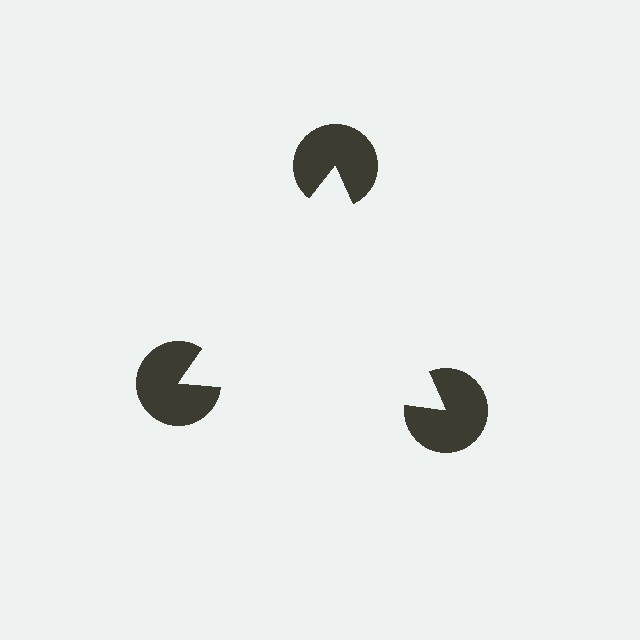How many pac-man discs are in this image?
There are 3 — one at each vertex of the illusory triangle.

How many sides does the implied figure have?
3 sides.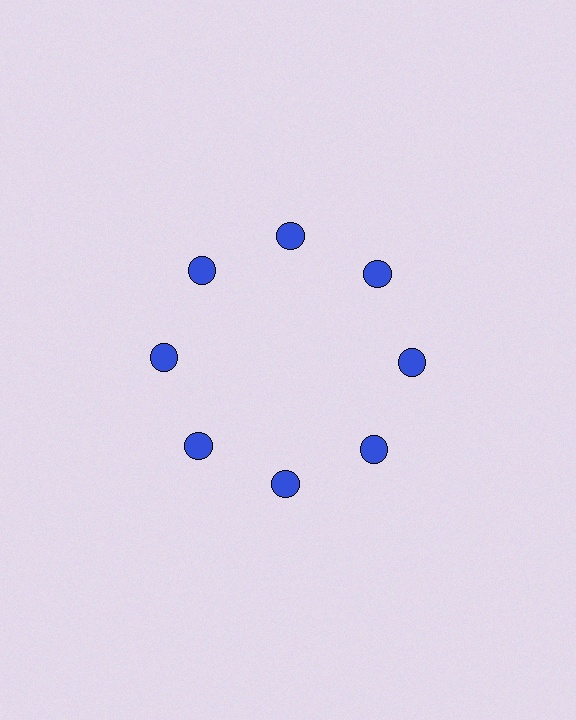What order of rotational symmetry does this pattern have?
This pattern has 8-fold rotational symmetry.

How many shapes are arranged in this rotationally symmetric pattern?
There are 8 shapes, arranged in 8 groups of 1.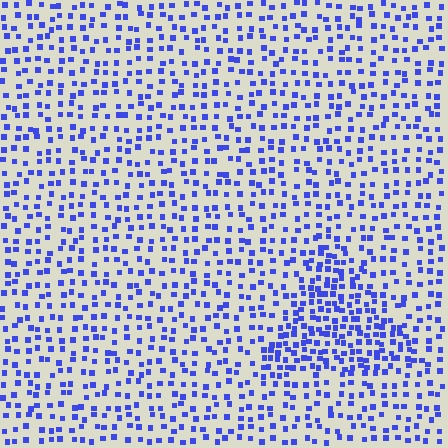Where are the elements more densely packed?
The elements are more densely packed inside the triangle boundary.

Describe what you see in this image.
The image contains small blue elements arranged at two different densities. A triangle-shaped region is visible where the elements are more densely packed than the surrounding area.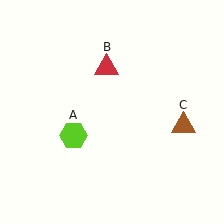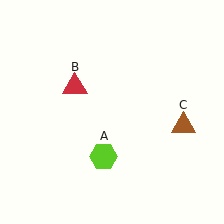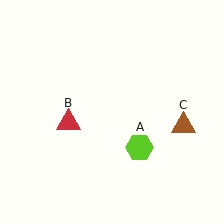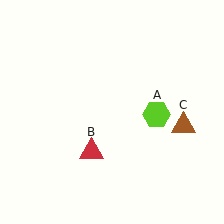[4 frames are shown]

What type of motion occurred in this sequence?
The lime hexagon (object A), red triangle (object B) rotated counterclockwise around the center of the scene.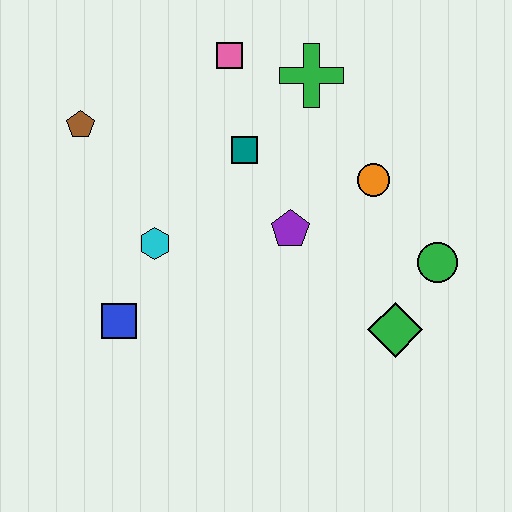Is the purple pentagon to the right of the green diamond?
No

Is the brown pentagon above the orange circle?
Yes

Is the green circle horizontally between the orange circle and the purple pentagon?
No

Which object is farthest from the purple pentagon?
The brown pentagon is farthest from the purple pentagon.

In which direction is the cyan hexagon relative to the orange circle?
The cyan hexagon is to the left of the orange circle.